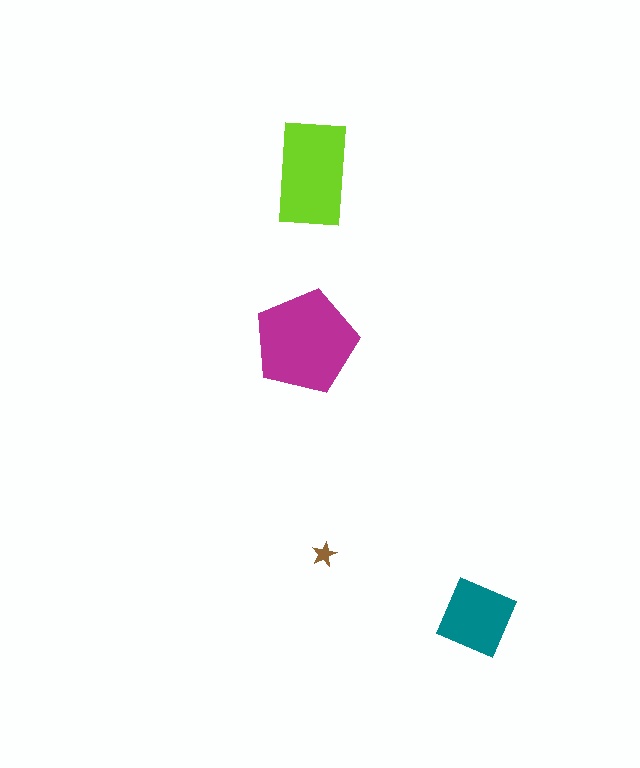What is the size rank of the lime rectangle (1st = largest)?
2nd.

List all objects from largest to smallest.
The magenta pentagon, the lime rectangle, the teal diamond, the brown star.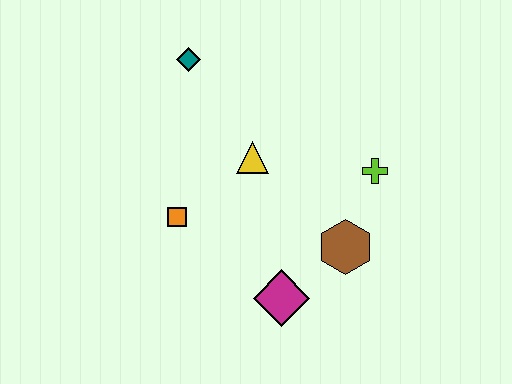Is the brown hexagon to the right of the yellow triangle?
Yes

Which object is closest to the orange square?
The yellow triangle is closest to the orange square.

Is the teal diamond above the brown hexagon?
Yes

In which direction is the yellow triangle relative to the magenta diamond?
The yellow triangle is above the magenta diamond.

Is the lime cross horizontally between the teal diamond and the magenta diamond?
No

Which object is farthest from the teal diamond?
The magenta diamond is farthest from the teal diamond.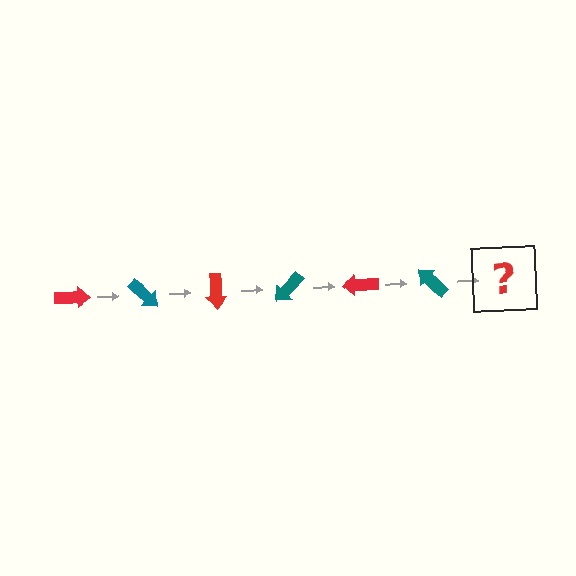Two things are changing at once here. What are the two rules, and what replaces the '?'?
The two rules are that it rotates 45 degrees each step and the color cycles through red and teal. The '?' should be a red arrow, rotated 270 degrees from the start.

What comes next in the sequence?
The next element should be a red arrow, rotated 270 degrees from the start.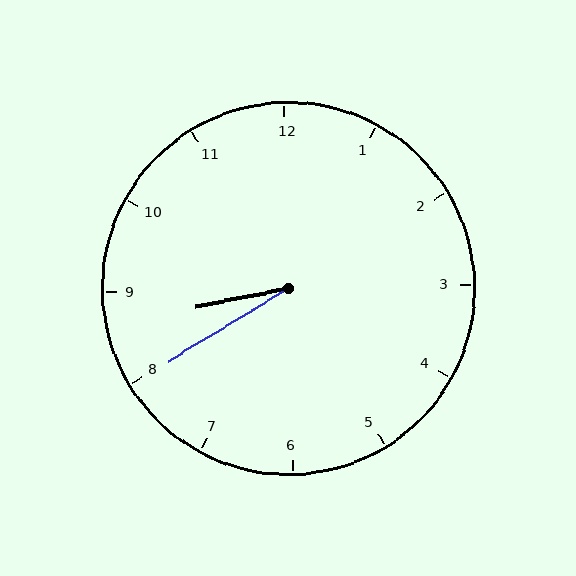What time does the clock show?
8:40.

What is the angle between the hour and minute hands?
Approximately 20 degrees.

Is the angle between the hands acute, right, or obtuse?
It is acute.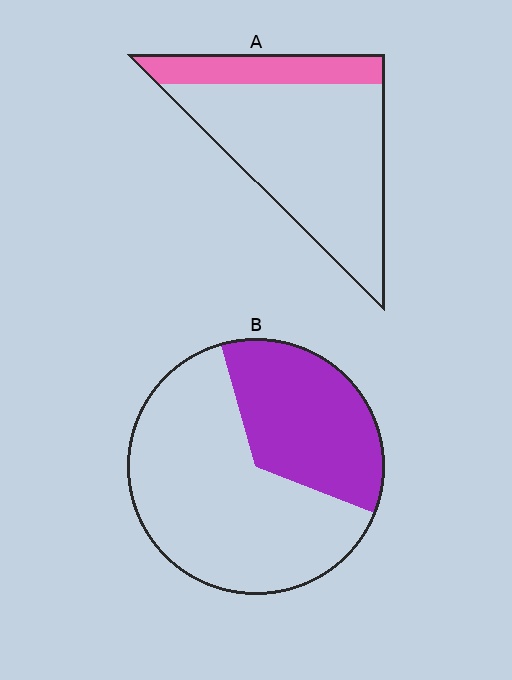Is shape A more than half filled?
No.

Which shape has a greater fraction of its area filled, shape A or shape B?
Shape B.